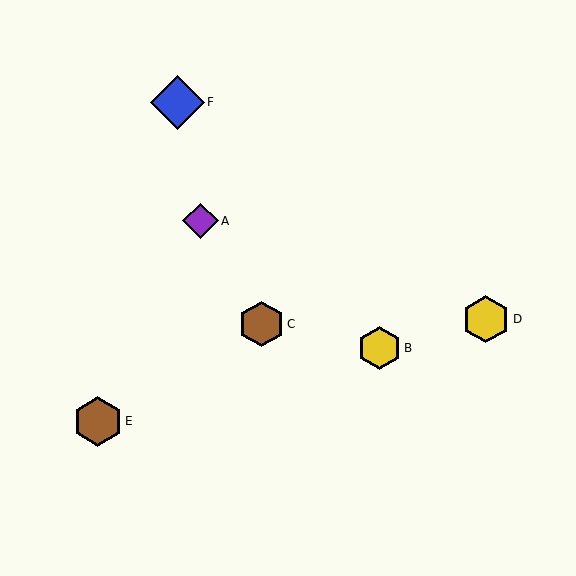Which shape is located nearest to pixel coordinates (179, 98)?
The blue diamond (labeled F) at (177, 102) is nearest to that location.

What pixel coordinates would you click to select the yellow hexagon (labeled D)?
Click at (486, 319) to select the yellow hexagon D.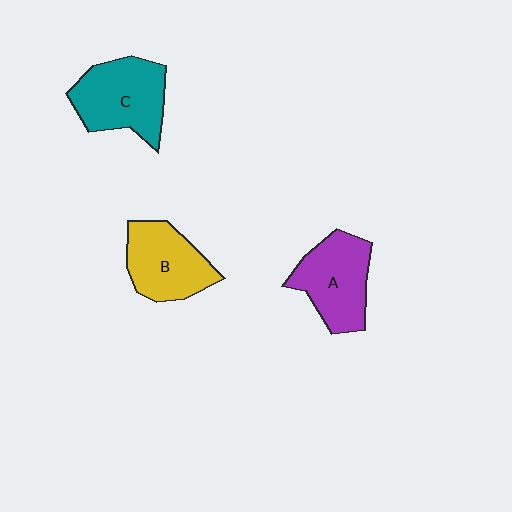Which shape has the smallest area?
Shape B (yellow).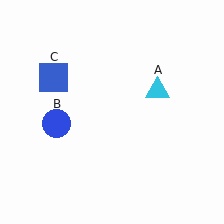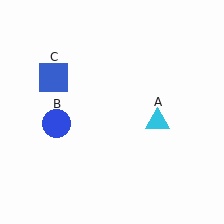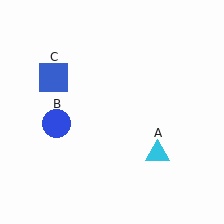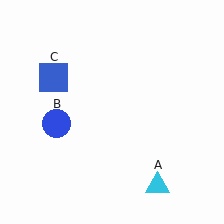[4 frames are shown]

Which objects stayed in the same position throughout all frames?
Blue circle (object B) and blue square (object C) remained stationary.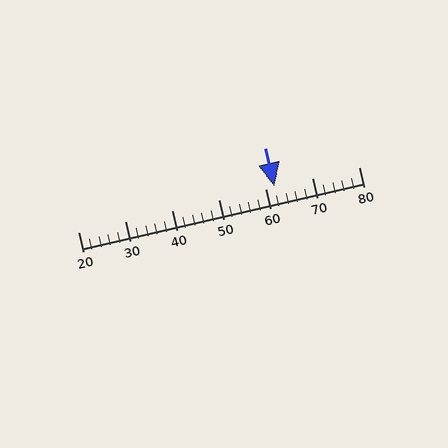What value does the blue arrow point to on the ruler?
The blue arrow points to approximately 62.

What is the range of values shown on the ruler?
The ruler shows values from 20 to 80.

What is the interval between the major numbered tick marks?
The major tick marks are spaced 10 units apart.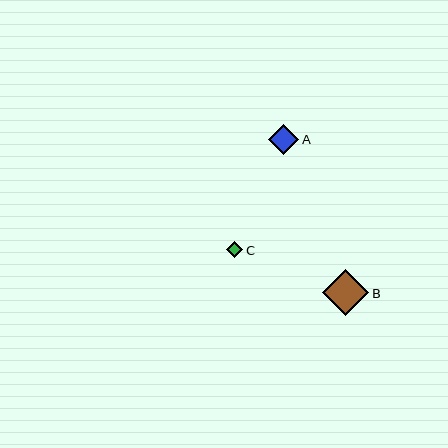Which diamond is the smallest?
Diamond C is the smallest with a size of approximately 16 pixels.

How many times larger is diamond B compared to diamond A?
Diamond B is approximately 1.5 times the size of diamond A.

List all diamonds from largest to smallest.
From largest to smallest: B, A, C.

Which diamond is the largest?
Diamond B is the largest with a size of approximately 46 pixels.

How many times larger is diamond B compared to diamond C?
Diamond B is approximately 2.9 times the size of diamond C.